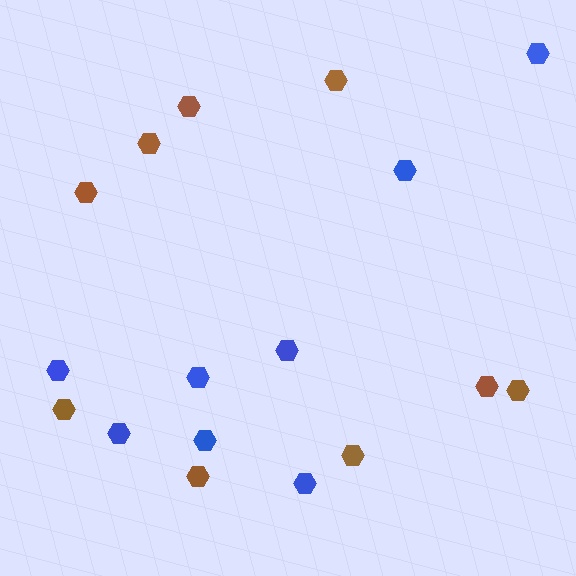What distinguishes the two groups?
There are 2 groups: one group of brown hexagons (9) and one group of blue hexagons (8).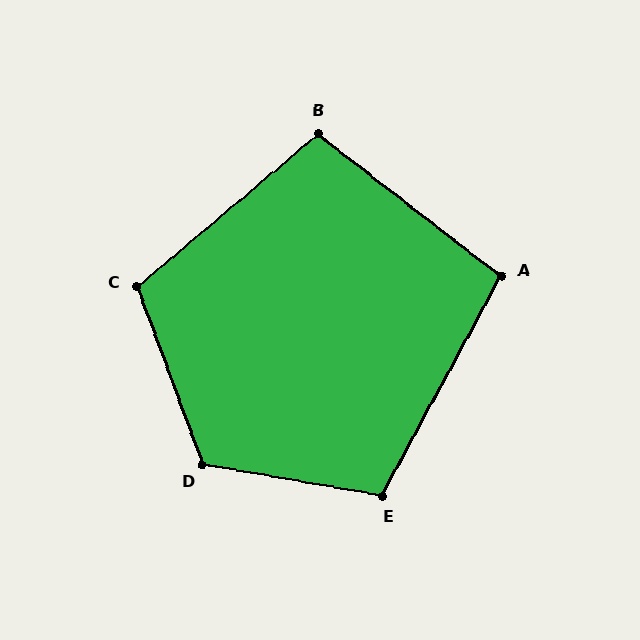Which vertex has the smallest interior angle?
A, at approximately 99 degrees.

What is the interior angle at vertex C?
Approximately 110 degrees (obtuse).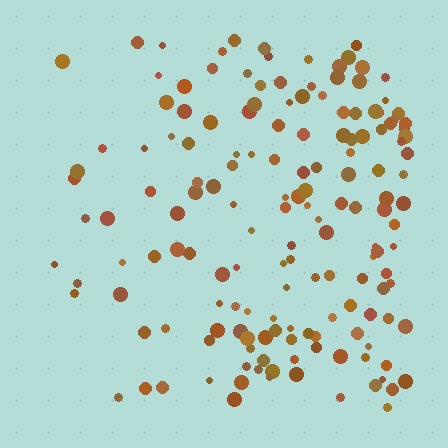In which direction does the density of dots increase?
From left to right, with the right side densest.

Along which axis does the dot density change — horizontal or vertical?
Horizontal.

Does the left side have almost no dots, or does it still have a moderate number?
Still a moderate number, just noticeably fewer than the right.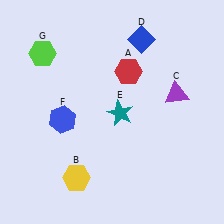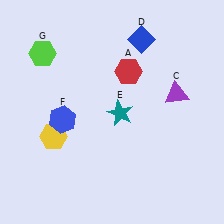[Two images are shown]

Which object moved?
The yellow hexagon (B) moved up.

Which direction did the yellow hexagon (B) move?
The yellow hexagon (B) moved up.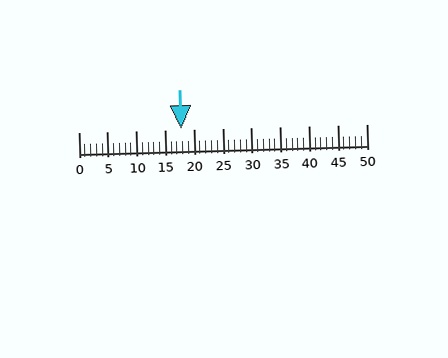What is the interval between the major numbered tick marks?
The major tick marks are spaced 5 units apart.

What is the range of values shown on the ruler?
The ruler shows values from 0 to 50.